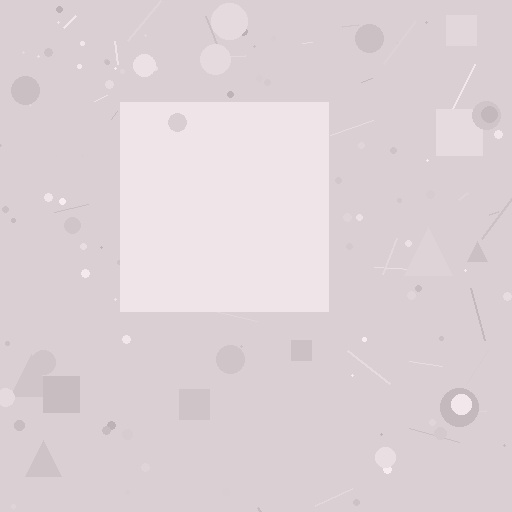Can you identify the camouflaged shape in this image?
The camouflaged shape is a square.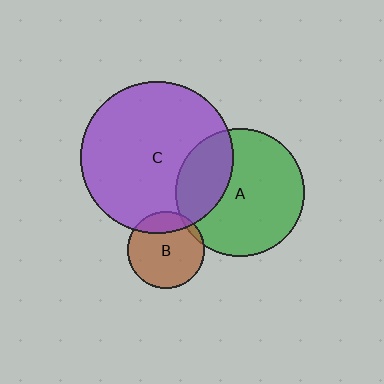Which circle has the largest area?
Circle C (purple).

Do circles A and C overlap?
Yes.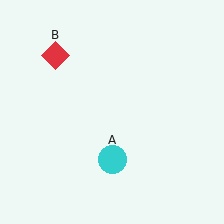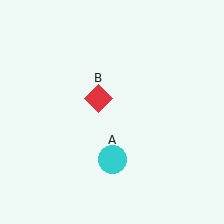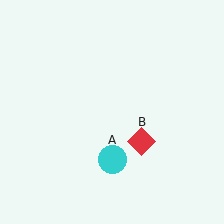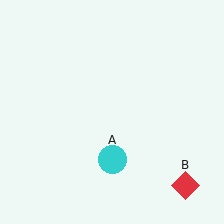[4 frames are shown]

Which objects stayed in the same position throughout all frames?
Cyan circle (object A) remained stationary.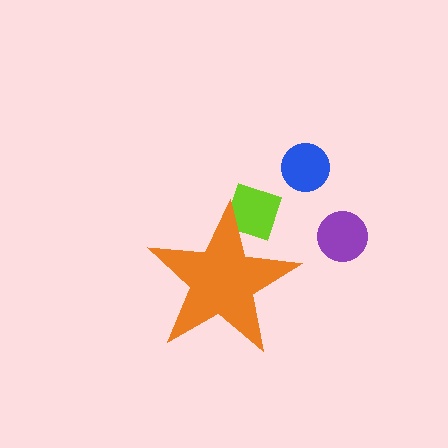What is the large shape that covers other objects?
An orange star.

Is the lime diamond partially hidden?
Yes, the lime diamond is partially hidden behind the orange star.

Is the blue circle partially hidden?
No, the blue circle is fully visible.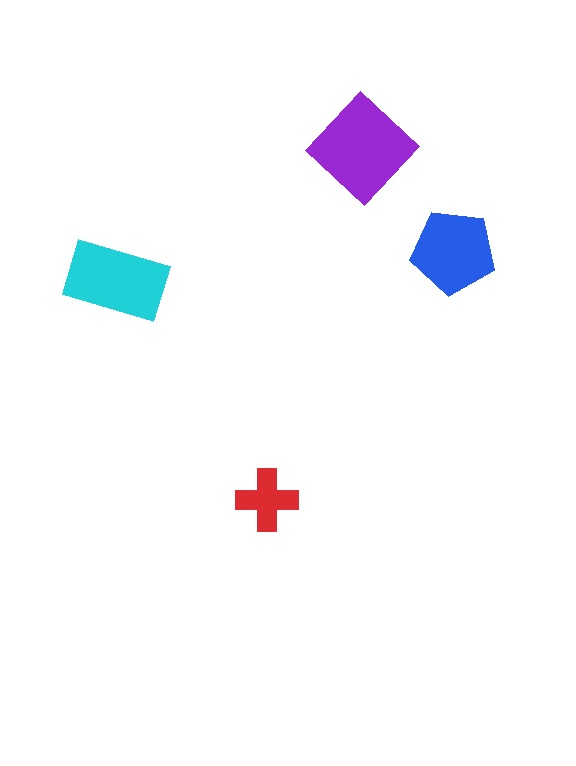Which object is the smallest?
The red cross.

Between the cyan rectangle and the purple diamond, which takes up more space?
The purple diamond.